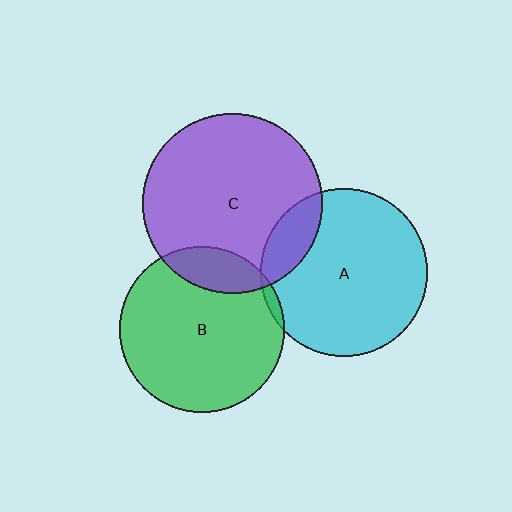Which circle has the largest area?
Circle C (purple).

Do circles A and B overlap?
Yes.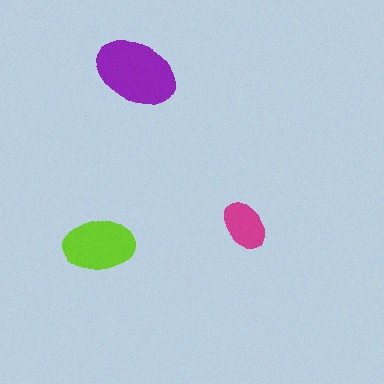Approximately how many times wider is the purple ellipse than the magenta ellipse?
About 1.5 times wider.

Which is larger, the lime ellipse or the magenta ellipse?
The lime one.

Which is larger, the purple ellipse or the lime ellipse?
The purple one.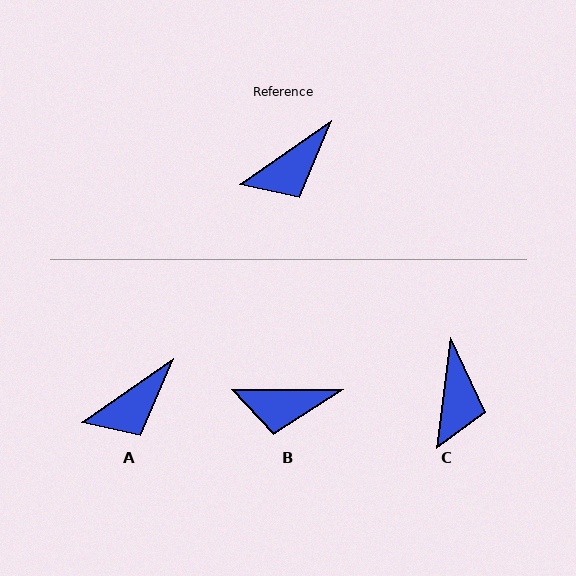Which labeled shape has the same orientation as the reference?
A.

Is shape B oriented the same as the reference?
No, it is off by about 35 degrees.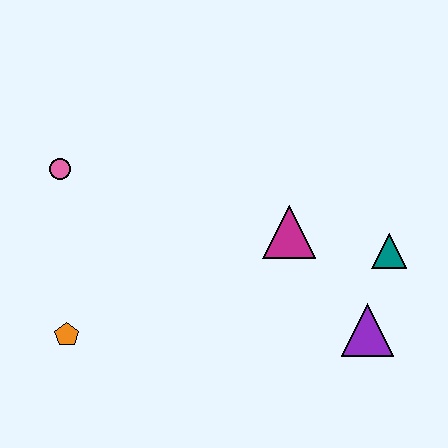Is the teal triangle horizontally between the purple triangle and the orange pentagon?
No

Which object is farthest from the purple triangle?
The pink circle is farthest from the purple triangle.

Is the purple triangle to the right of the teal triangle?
No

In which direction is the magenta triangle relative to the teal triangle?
The magenta triangle is to the left of the teal triangle.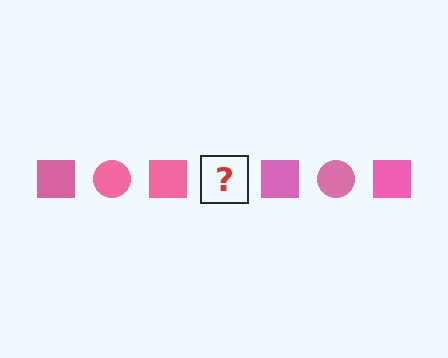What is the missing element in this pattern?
The missing element is a pink circle.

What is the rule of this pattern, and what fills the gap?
The rule is that the pattern cycles through square, circle shapes in pink. The gap should be filled with a pink circle.